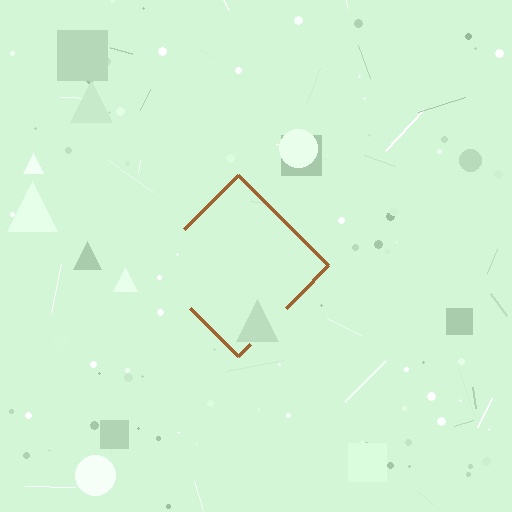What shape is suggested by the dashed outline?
The dashed outline suggests a diamond.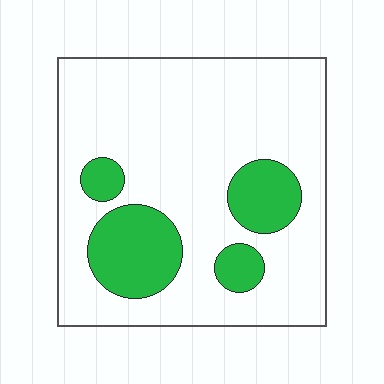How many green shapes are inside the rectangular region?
4.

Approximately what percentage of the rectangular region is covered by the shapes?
Approximately 20%.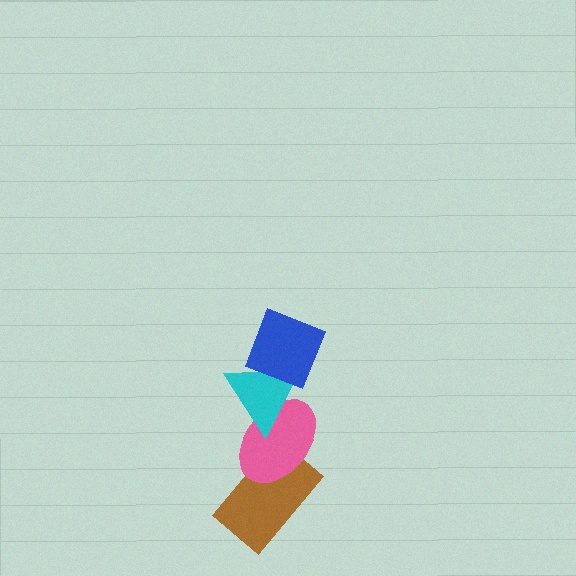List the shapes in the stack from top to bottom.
From top to bottom: the blue diamond, the cyan triangle, the pink ellipse, the brown rectangle.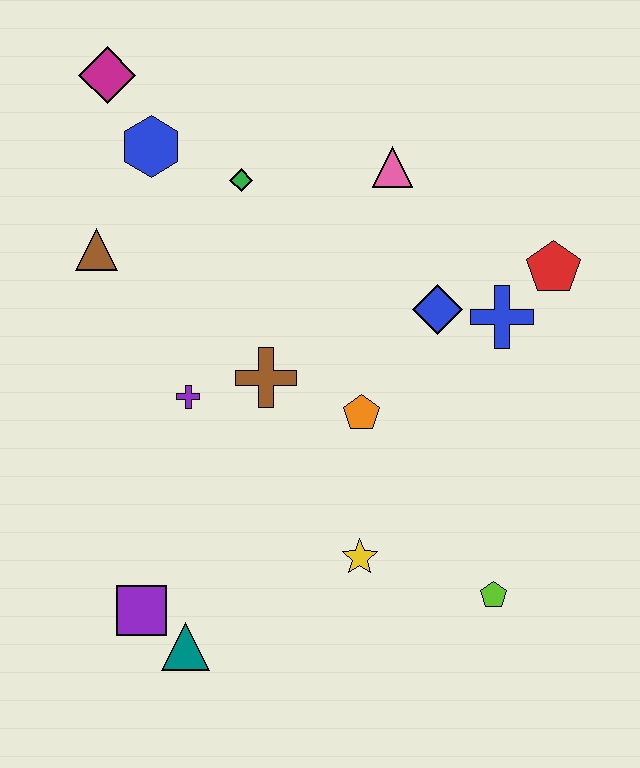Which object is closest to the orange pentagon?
The brown cross is closest to the orange pentagon.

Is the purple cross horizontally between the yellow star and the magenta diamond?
Yes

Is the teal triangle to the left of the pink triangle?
Yes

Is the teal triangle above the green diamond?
No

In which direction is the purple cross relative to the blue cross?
The purple cross is to the left of the blue cross.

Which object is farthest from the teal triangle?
The magenta diamond is farthest from the teal triangle.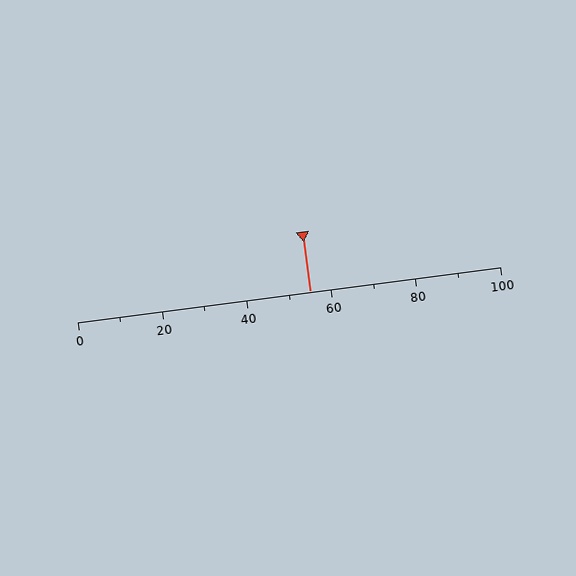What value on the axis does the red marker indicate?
The marker indicates approximately 55.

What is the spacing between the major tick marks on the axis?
The major ticks are spaced 20 apart.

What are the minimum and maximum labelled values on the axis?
The axis runs from 0 to 100.